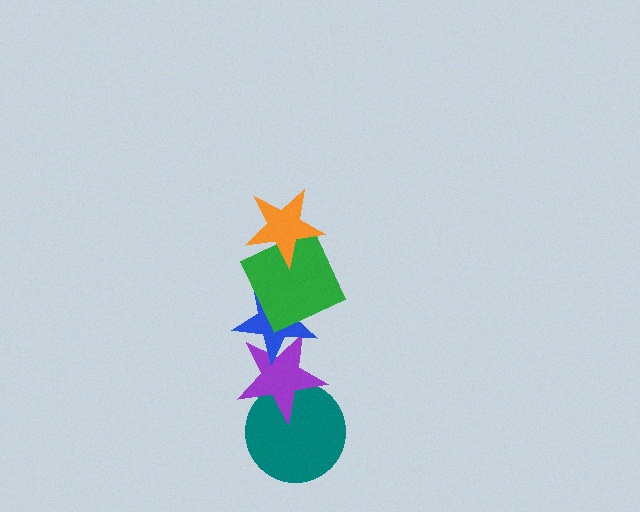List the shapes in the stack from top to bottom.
From top to bottom: the orange star, the green square, the blue star, the purple star, the teal circle.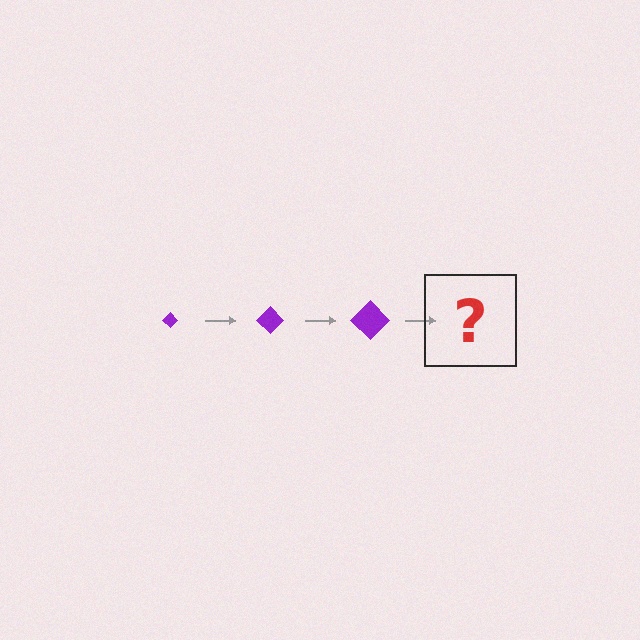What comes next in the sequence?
The next element should be a purple diamond, larger than the previous one.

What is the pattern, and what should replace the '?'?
The pattern is that the diamond gets progressively larger each step. The '?' should be a purple diamond, larger than the previous one.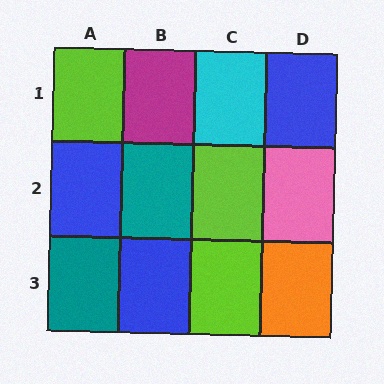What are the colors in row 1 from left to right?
Lime, magenta, cyan, blue.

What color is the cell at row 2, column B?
Teal.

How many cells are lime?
3 cells are lime.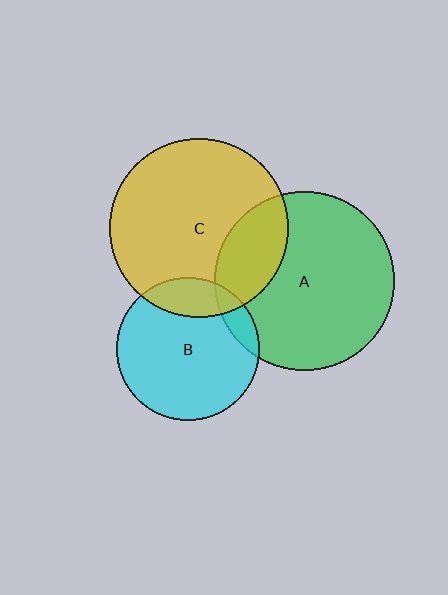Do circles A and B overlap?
Yes.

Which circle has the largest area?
Circle A (green).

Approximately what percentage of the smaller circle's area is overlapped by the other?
Approximately 10%.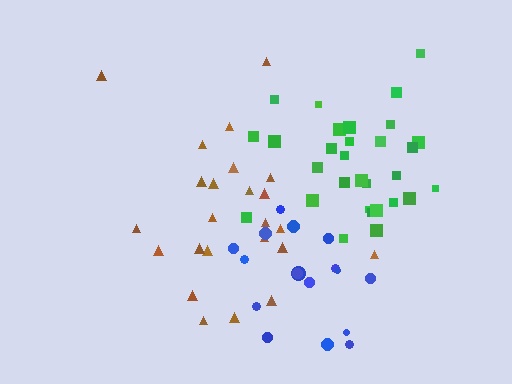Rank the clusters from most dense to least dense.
green, blue, brown.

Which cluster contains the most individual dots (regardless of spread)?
Green (30).